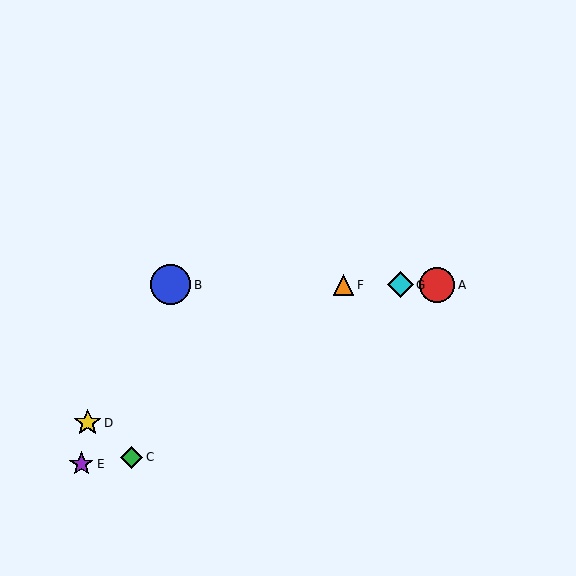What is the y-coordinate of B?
Object B is at y≈285.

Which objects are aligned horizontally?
Objects A, B, F, G are aligned horizontally.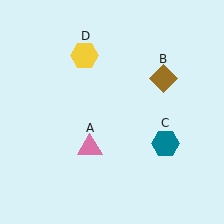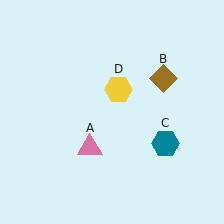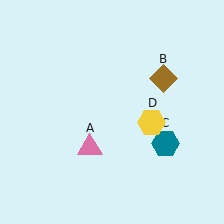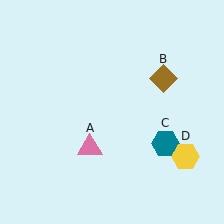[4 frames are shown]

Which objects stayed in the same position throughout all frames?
Pink triangle (object A) and brown diamond (object B) and teal hexagon (object C) remained stationary.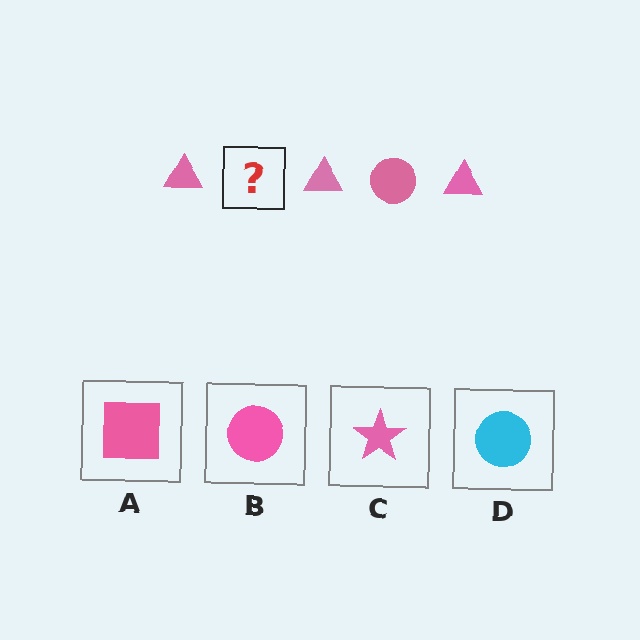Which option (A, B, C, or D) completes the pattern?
B.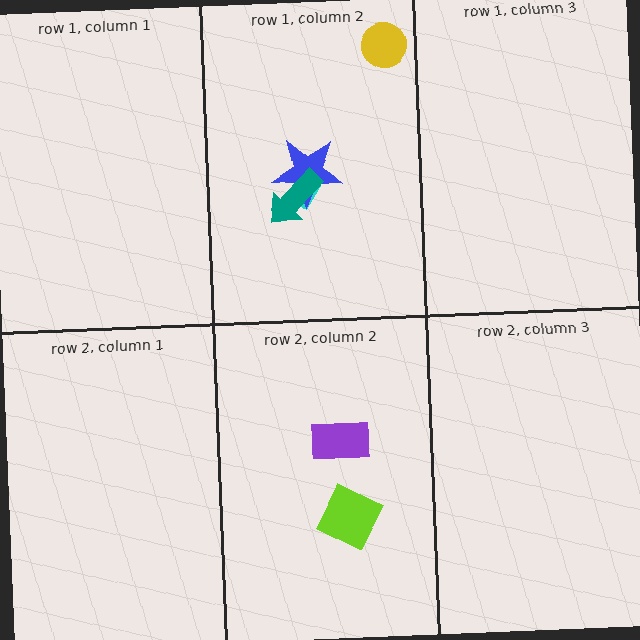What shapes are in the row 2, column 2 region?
The purple rectangle, the lime diamond.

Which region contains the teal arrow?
The row 1, column 2 region.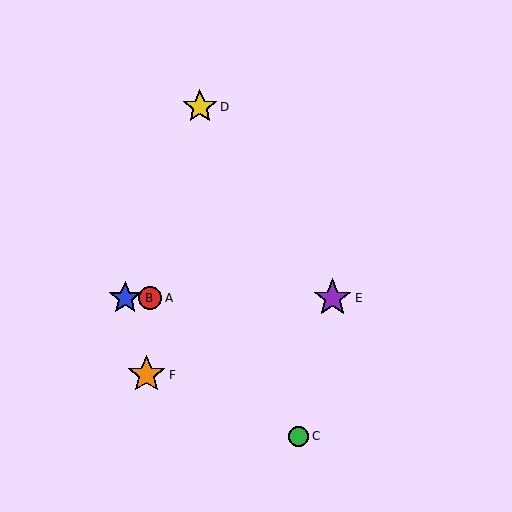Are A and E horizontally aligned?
Yes, both are at y≈298.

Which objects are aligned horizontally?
Objects A, B, E are aligned horizontally.